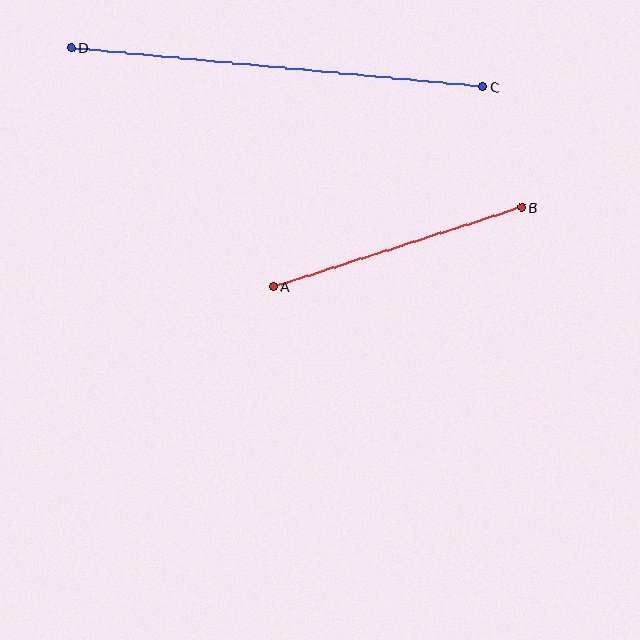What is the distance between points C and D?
The distance is approximately 413 pixels.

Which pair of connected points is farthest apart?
Points C and D are farthest apart.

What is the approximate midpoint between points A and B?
The midpoint is at approximately (398, 247) pixels.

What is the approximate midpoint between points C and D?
The midpoint is at approximately (277, 67) pixels.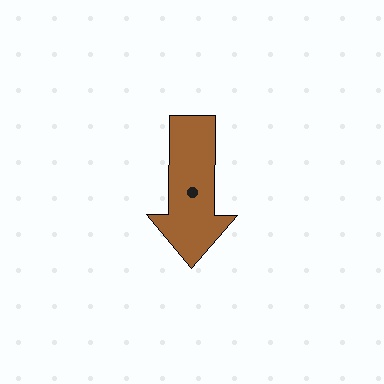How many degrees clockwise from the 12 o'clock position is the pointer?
Approximately 180 degrees.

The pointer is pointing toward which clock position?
Roughly 6 o'clock.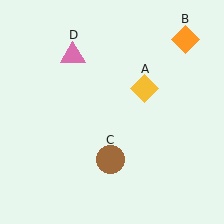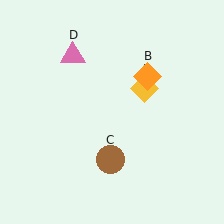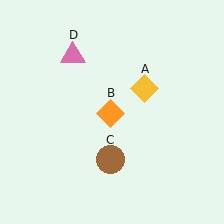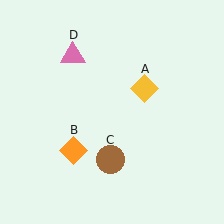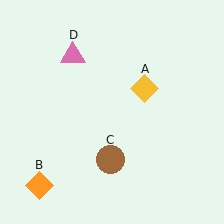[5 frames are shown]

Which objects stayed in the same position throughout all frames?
Yellow diamond (object A) and brown circle (object C) and pink triangle (object D) remained stationary.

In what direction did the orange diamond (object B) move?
The orange diamond (object B) moved down and to the left.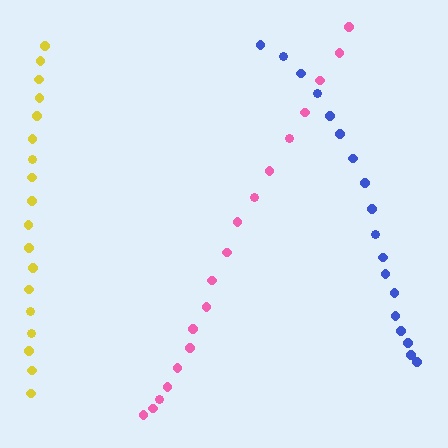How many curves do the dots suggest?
There are 3 distinct paths.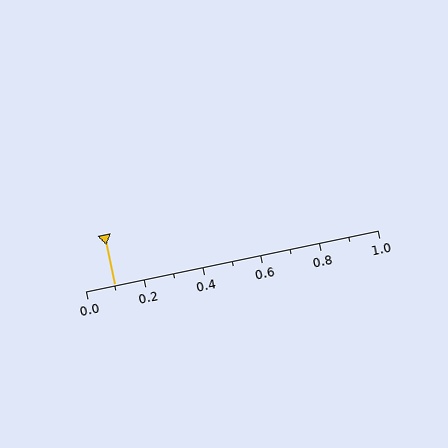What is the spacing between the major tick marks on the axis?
The major ticks are spaced 0.2 apart.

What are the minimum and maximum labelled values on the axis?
The axis runs from 0.0 to 1.0.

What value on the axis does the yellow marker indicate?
The marker indicates approximately 0.1.